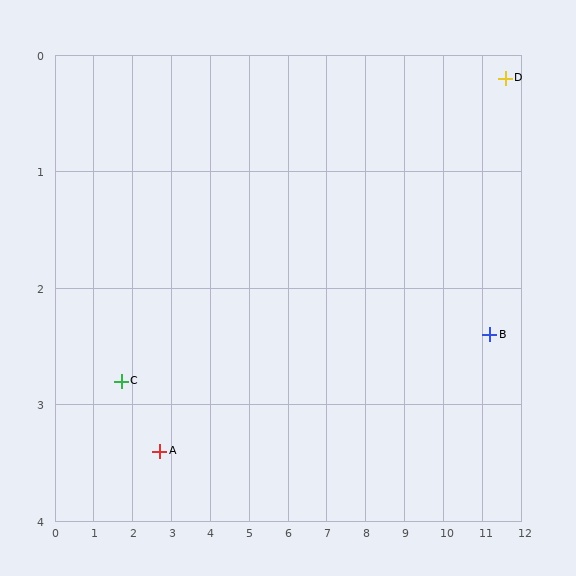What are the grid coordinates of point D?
Point D is at approximately (11.6, 0.2).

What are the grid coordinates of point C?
Point C is at approximately (1.7, 2.8).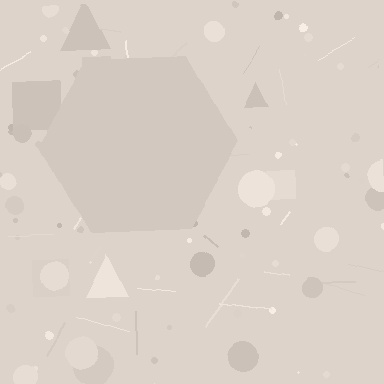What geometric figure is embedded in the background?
A hexagon is embedded in the background.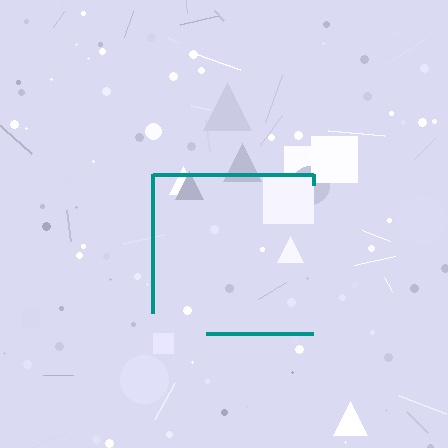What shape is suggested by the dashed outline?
The dashed outline suggests a square.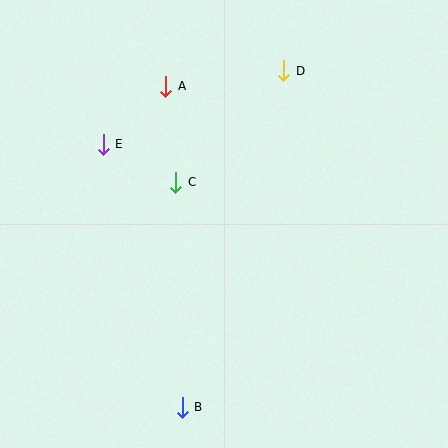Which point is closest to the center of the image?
Point C at (176, 182) is closest to the center.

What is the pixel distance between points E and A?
The distance between E and A is 85 pixels.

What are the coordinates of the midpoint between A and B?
The midpoint between A and B is at (174, 247).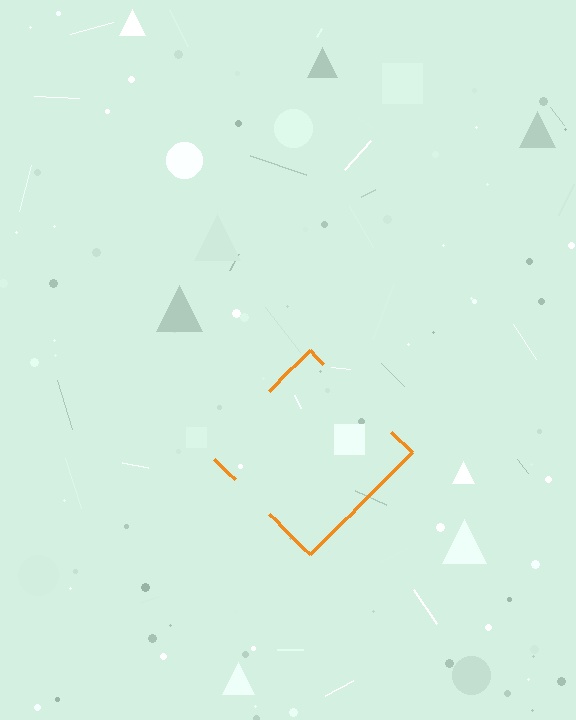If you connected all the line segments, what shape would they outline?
They would outline a diamond.